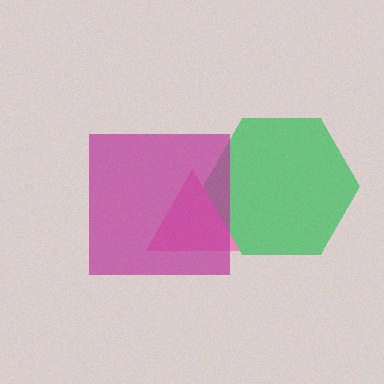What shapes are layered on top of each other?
The layered shapes are: a pink triangle, a green hexagon, a magenta square.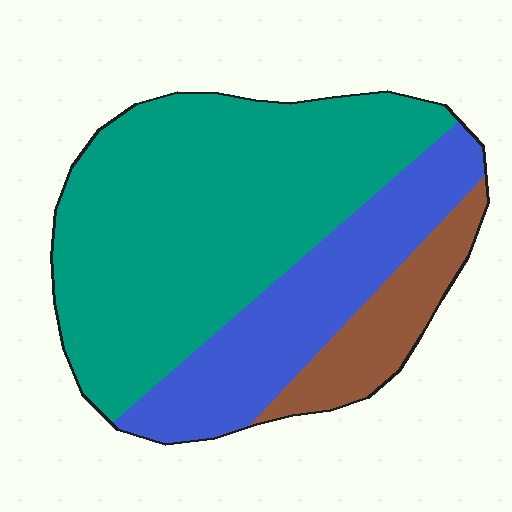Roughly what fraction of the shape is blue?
Blue takes up between a sixth and a third of the shape.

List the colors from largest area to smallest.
From largest to smallest: teal, blue, brown.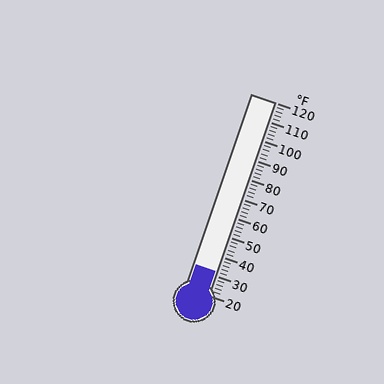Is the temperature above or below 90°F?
The temperature is below 90°F.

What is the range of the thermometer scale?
The thermometer scale ranges from 20°F to 120°F.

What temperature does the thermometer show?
The thermometer shows approximately 32°F.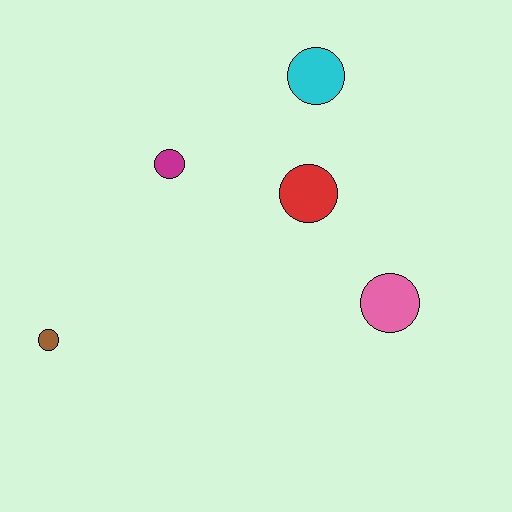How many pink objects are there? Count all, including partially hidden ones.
There is 1 pink object.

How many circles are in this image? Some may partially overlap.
There are 5 circles.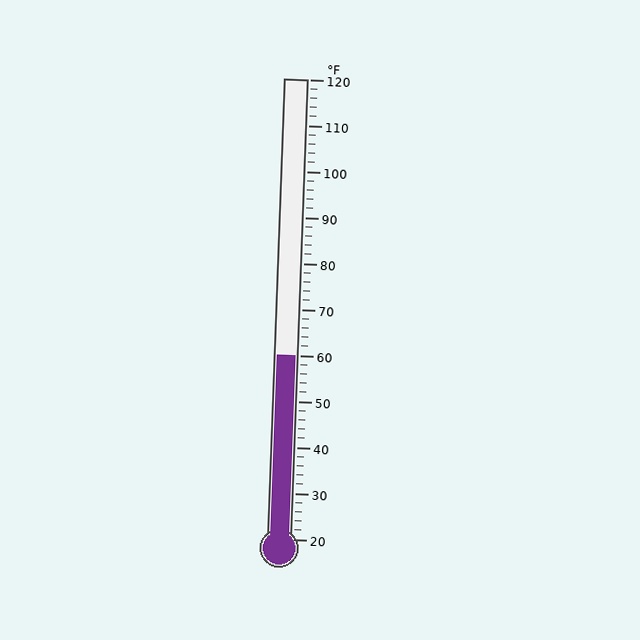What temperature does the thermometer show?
The thermometer shows approximately 60°F.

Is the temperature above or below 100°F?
The temperature is below 100°F.